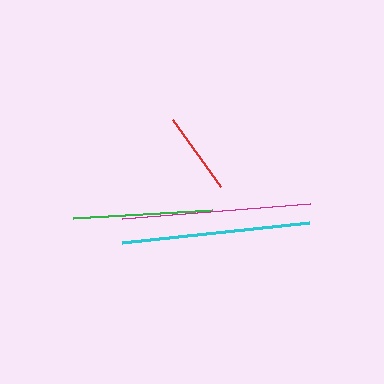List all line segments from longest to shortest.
From longest to shortest: magenta, cyan, green, red.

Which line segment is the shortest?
The red line is the shortest at approximately 83 pixels.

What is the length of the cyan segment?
The cyan segment is approximately 189 pixels long.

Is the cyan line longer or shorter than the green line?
The cyan line is longer than the green line.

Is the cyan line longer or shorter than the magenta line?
The magenta line is longer than the cyan line.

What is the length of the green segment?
The green segment is approximately 139 pixels long.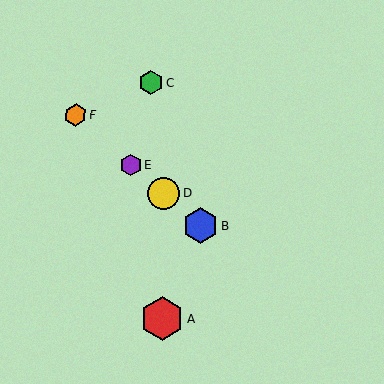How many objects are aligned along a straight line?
4 objects (B, D, E, F) are aligned along a straight line.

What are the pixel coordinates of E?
Object E is at (131, 164).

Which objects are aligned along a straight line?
Objects B, D, E, F are aligned along a straight line.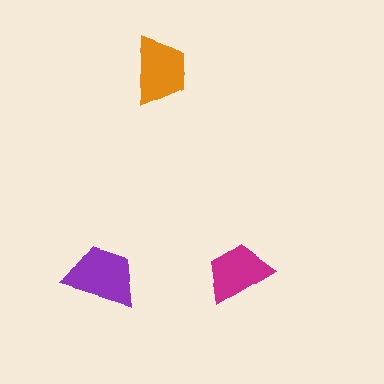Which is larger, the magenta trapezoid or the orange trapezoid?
The orange one.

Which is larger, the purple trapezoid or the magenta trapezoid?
The purple one.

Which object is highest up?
The orange trapezoid is topmost.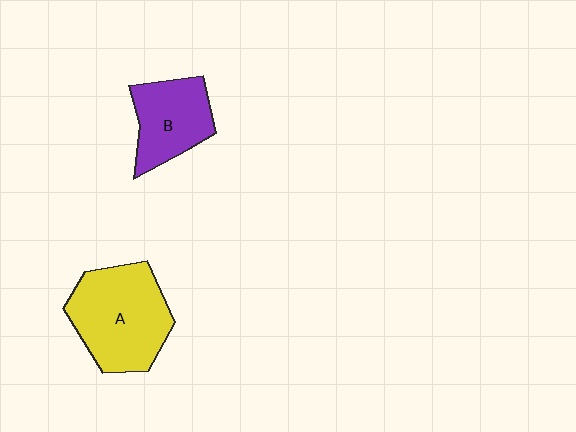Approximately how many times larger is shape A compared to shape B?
Approximately 1.5 times.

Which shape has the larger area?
Shape A (yellow).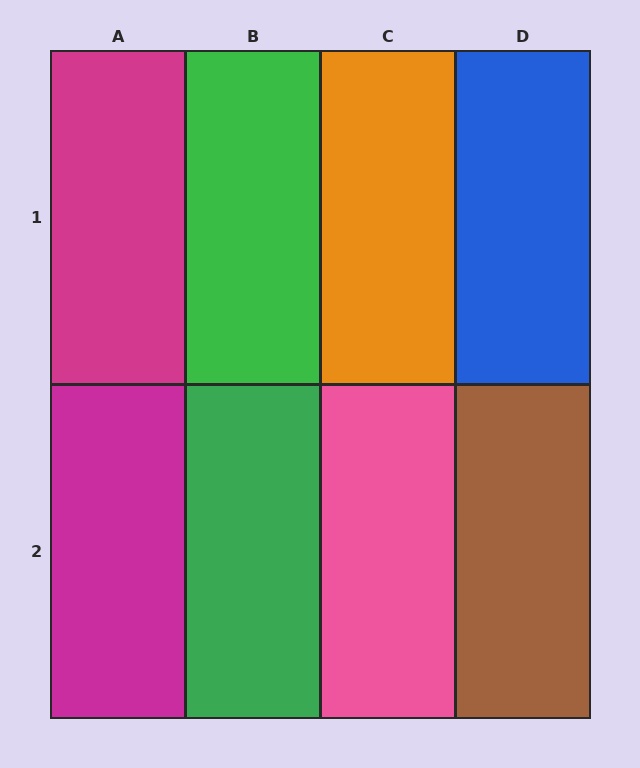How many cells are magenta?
2 cells are magenta.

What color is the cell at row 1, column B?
Green.